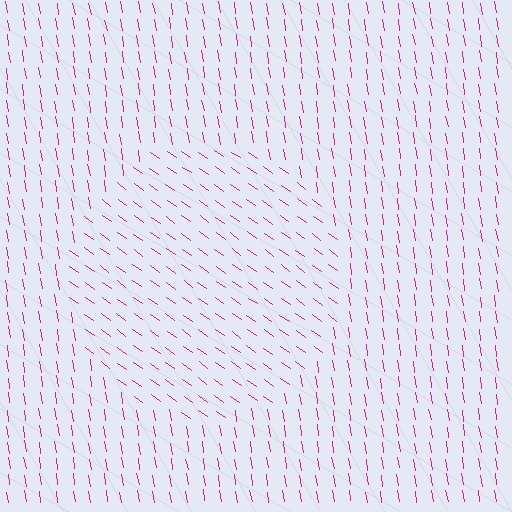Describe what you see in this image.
The image is filled with small magenta line segments. A circle region in the image has lines oriented differently from the surrounding lines, creating a visible texture boundary.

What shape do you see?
I see a circle.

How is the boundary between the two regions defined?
The boundary is defined purely by a change in line orientation (approximately 45 degrees difference). All lines are the same color and thickness.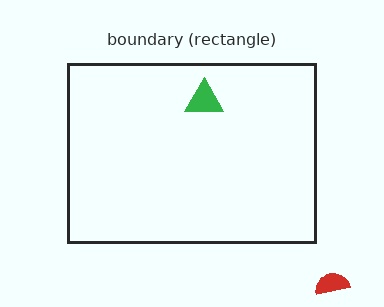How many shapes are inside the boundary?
1 inside, 1 outside.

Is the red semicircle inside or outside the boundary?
Outside.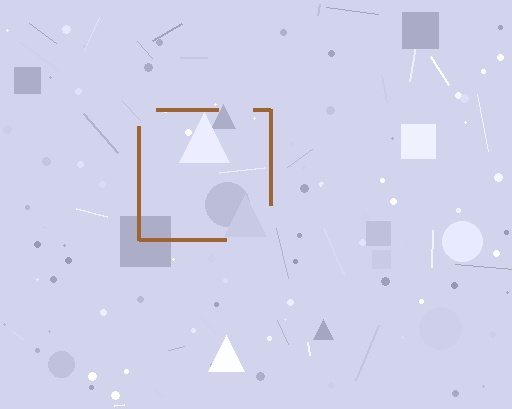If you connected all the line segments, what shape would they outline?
They would outline a square.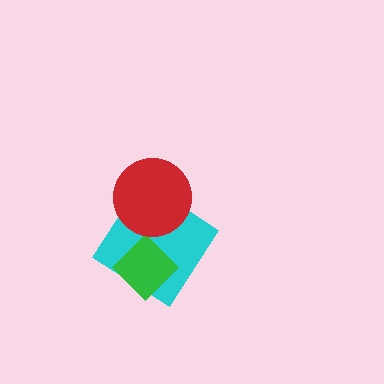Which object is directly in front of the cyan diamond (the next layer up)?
The green diamond is directly in front of the cyan diamond.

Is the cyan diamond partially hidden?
Yes, it is partially covered by another shape.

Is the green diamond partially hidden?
No, no other shape covers it.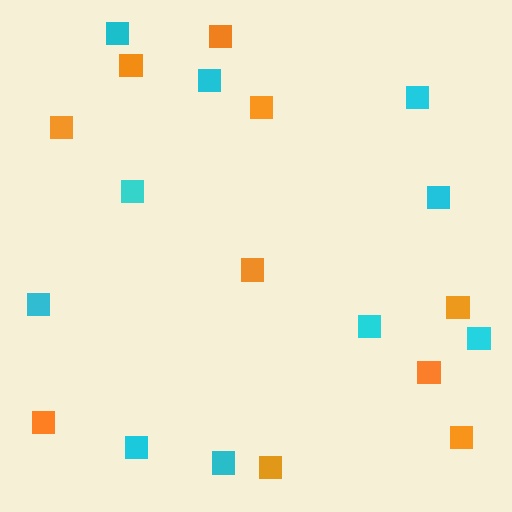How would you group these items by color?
There are 2 groups: one group of orange squares (10) and one group of cyan squares (10).